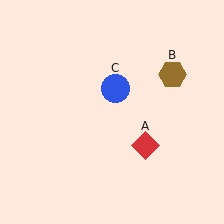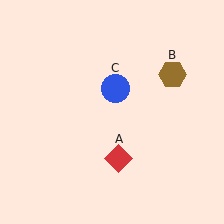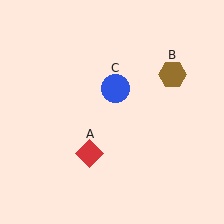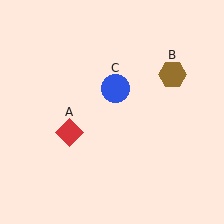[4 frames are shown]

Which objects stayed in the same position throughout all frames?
Brown hexagon (object B) and blue circle (object C) remained stationary.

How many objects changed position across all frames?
1 object changed position: red diamond (object A).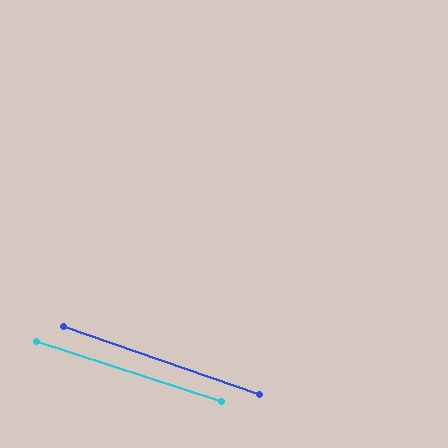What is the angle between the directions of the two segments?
Approximately 1 degree.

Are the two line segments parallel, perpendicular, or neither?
Parallel — their directions differ by only 1.2°.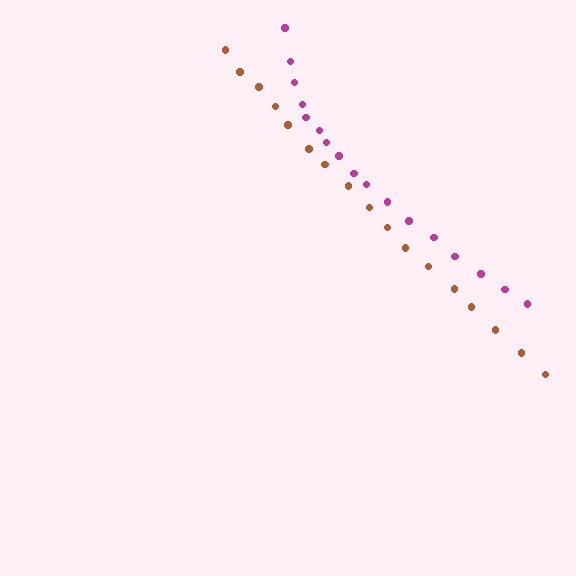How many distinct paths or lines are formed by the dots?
There are 2 distinct paths.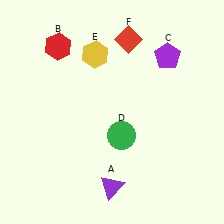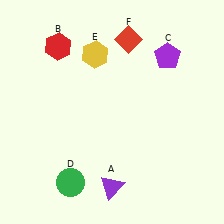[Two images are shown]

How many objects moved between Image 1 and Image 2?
1 object moved between the two images.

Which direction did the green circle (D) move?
The green circle (D) moved left.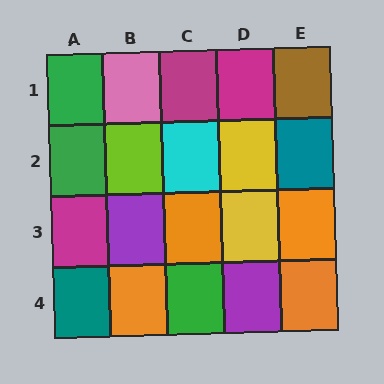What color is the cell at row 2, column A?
Green.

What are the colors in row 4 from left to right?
Teal, orange, green, purple, orange.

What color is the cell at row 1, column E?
Brown.